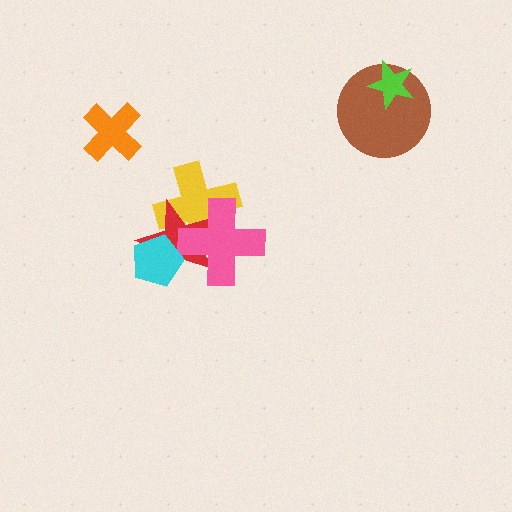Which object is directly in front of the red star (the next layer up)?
The pink cross is directly in front of the red star.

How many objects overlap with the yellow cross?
2 objects overlap with the yellow cross.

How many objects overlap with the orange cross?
0 objects overlap with the orange cross.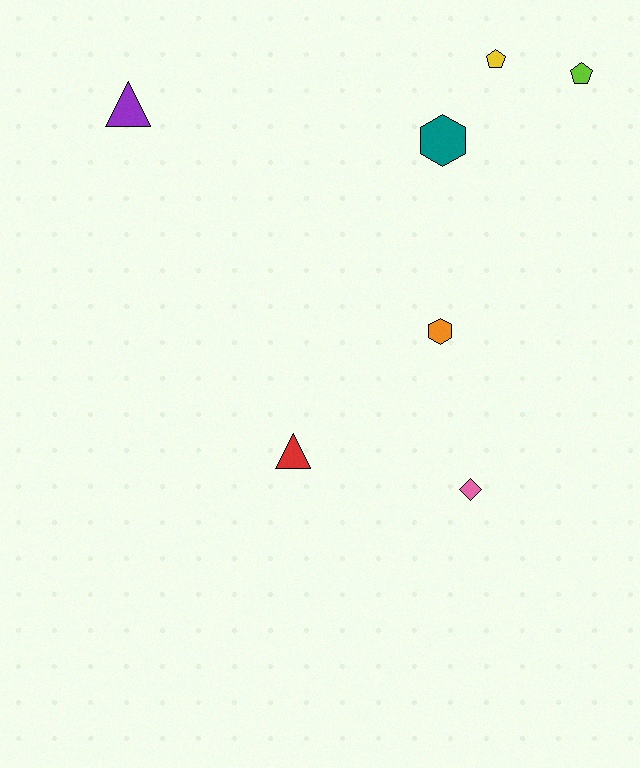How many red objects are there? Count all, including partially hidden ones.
There is 1 red object.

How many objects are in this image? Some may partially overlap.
There are 7 objects.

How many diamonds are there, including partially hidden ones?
There is 1 diamond.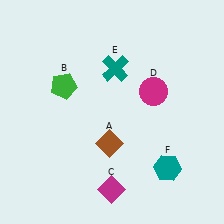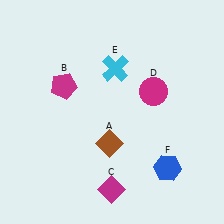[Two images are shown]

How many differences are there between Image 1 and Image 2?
There are 3 differences between the two images.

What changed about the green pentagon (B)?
In Image 1, B is green. In Image 2, it changed to magenta.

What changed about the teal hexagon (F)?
In Image 1, F is teal. In Image 2, it changed to blue.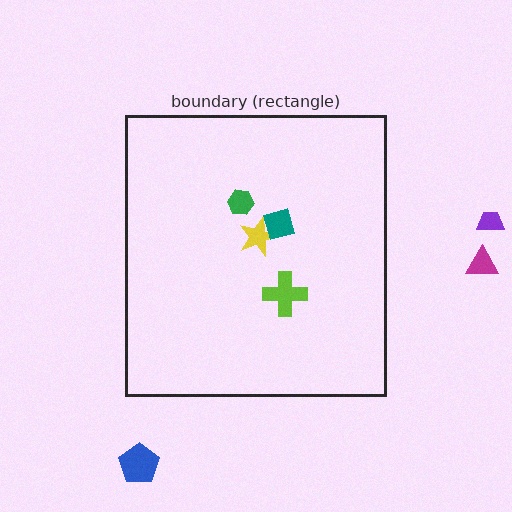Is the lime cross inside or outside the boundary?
Inside.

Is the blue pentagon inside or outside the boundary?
Outside.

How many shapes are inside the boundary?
4 inside, 3 outside.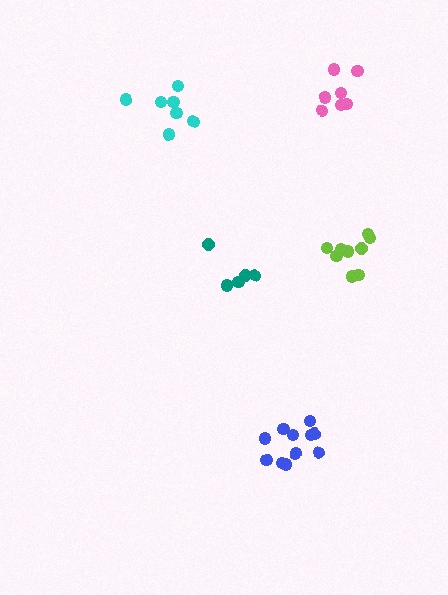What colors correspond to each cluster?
The clusters are colored: pink, lime, teal, blue, cyan.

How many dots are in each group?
Group 1: 7 dots, Group 2: 9 dots, Group 3: 5 dots, Group 4: 11 dots, Group 5: 7 dots (39 total).